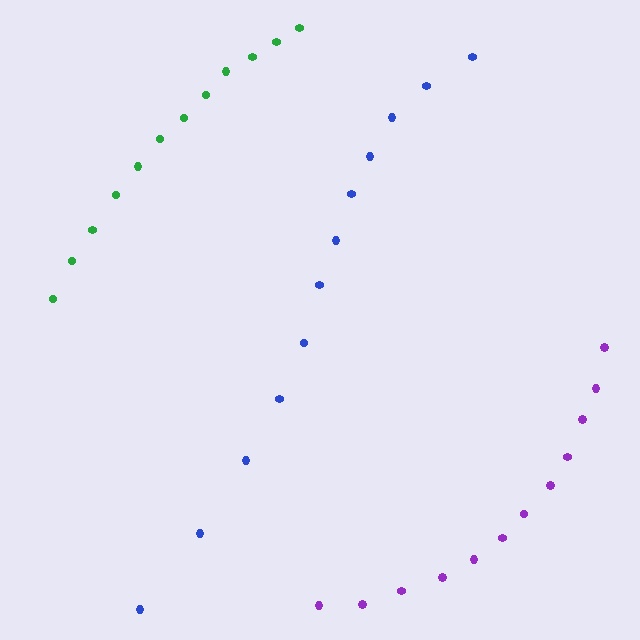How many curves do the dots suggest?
There are 3 distinct paths.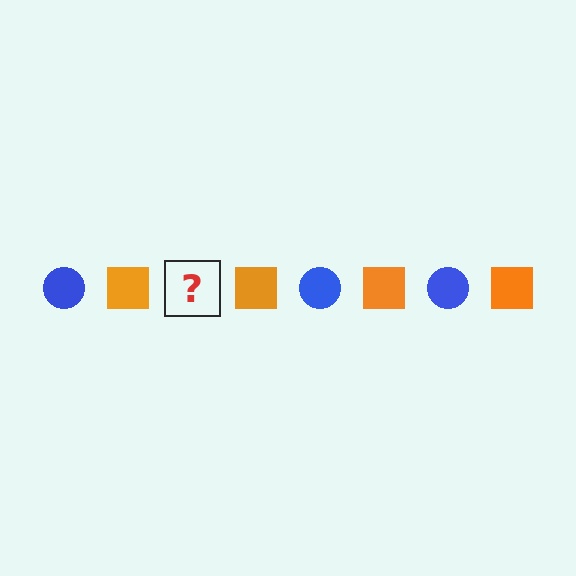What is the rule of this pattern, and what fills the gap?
The rule is that the pattern alternates between blue circle and orange square. The gap should be filled with a blue circle.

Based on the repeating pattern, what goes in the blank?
The blank should be a blue circle.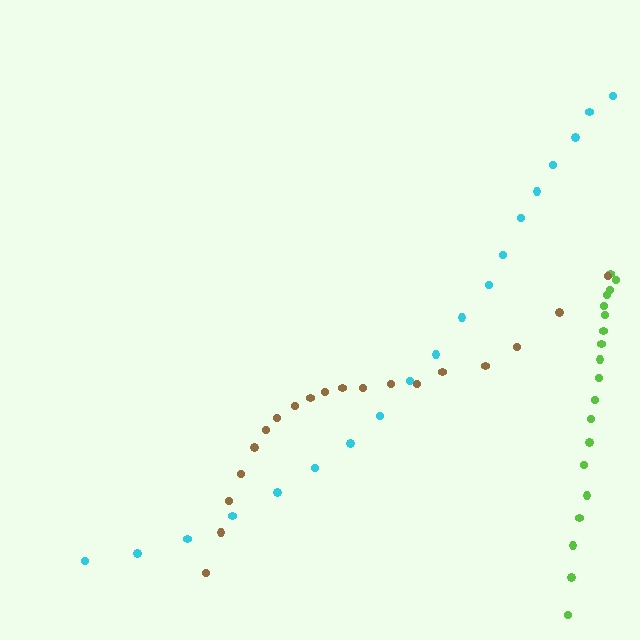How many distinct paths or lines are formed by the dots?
There are 3 distinct paths.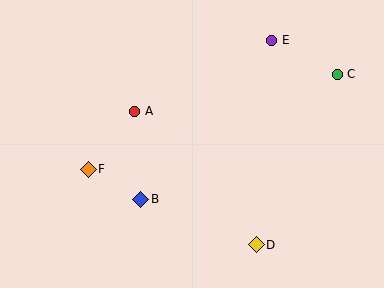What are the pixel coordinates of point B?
Point B is at (141, 199).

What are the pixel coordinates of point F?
Point F is at (88, 169).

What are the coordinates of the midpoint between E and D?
The midpoint between E and D is at (264, 143).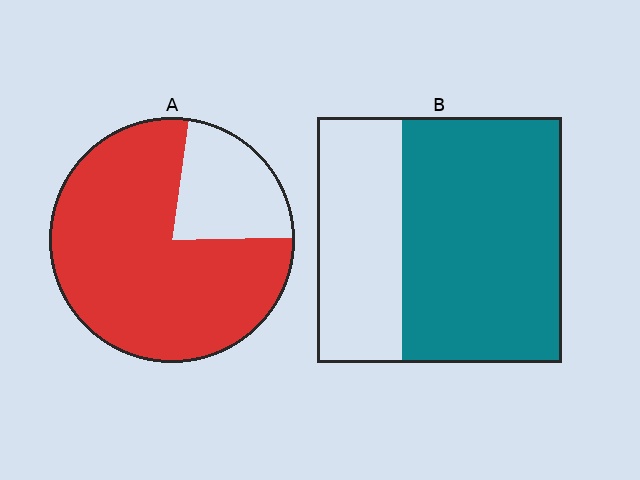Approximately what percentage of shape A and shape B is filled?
A is approximately 80% and B is approximately 65%.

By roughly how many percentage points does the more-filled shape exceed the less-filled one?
By roughly 10 percentage points (A over B).